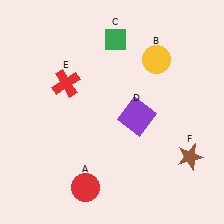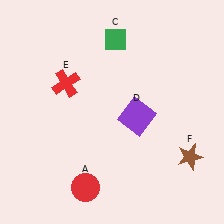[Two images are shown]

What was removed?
The yellow circle (B) was removed in Image 2.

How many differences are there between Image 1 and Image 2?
There is 1 difference between the two images.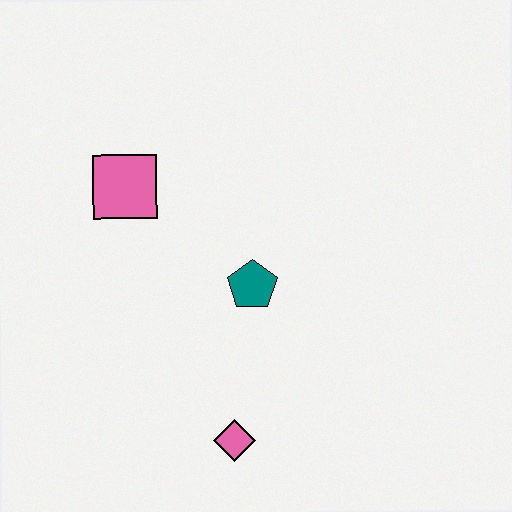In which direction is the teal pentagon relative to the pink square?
The teal pentagon is to the right of the pink square.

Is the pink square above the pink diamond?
Yes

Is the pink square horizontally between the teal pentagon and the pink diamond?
No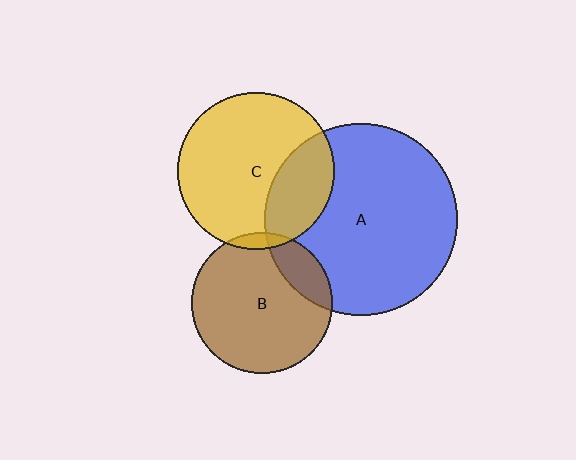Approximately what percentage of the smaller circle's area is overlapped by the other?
Approximately 5%.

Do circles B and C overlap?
Yes.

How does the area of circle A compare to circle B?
Approximately 1.9 times.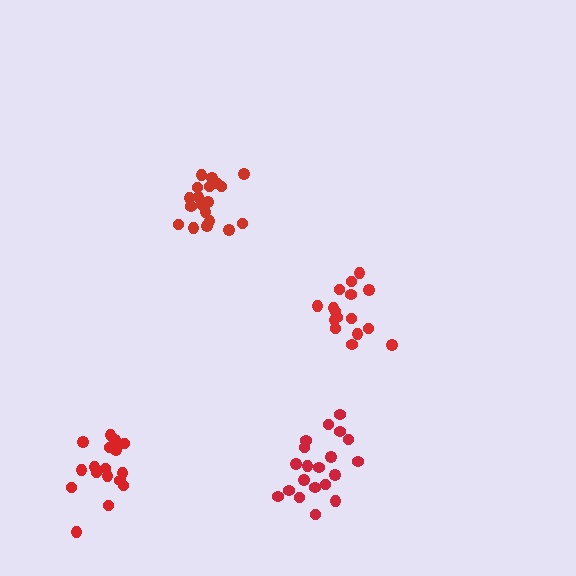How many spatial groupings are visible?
There are 4 spatial groupings.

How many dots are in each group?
Group 1: 16 dots, Group 2: 19 dots, Group 3: 20 dots, Group 4: 17 dots (72 total).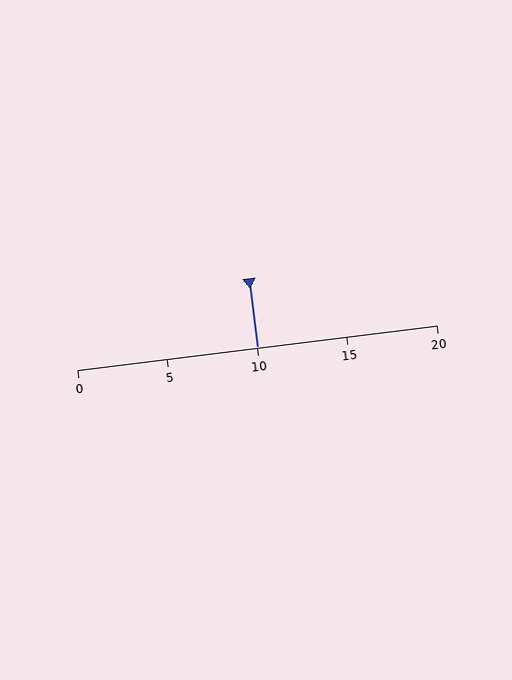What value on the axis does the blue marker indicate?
The marker indicates approximately 10.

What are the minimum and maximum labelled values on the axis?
The axis runs from 0 to 20.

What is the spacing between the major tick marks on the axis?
The major ticks are spaced 5 apart.